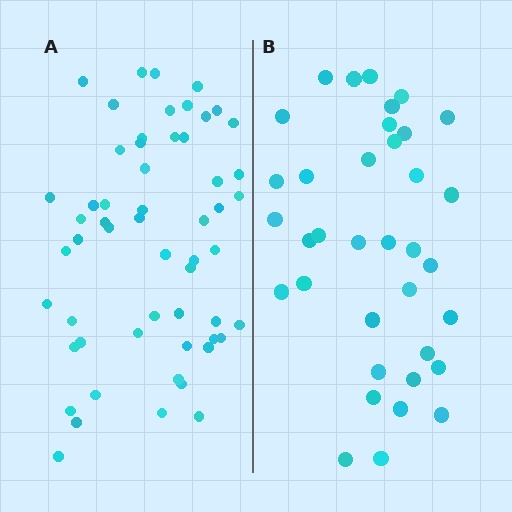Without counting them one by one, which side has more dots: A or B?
Region A (the left region) has more dots.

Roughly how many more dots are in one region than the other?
Region A has approximately 20 more dots than region B.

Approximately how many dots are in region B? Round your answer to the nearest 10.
About 40 dots. (The exact count is 36, which rounds to 40.)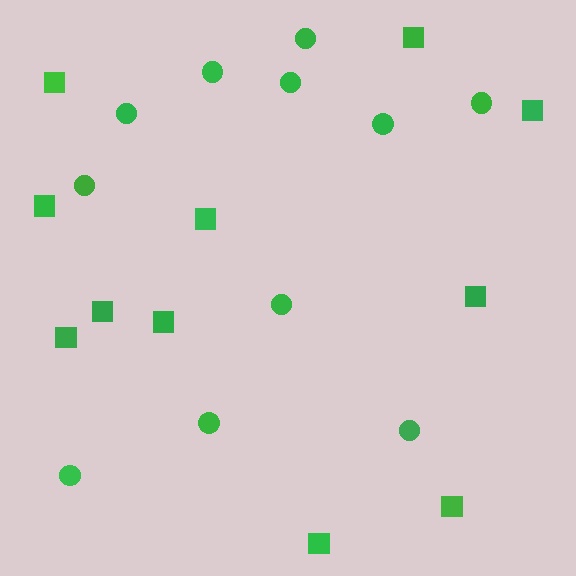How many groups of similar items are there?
There are 2 groups: one group of circles (11) and one group of squares (11).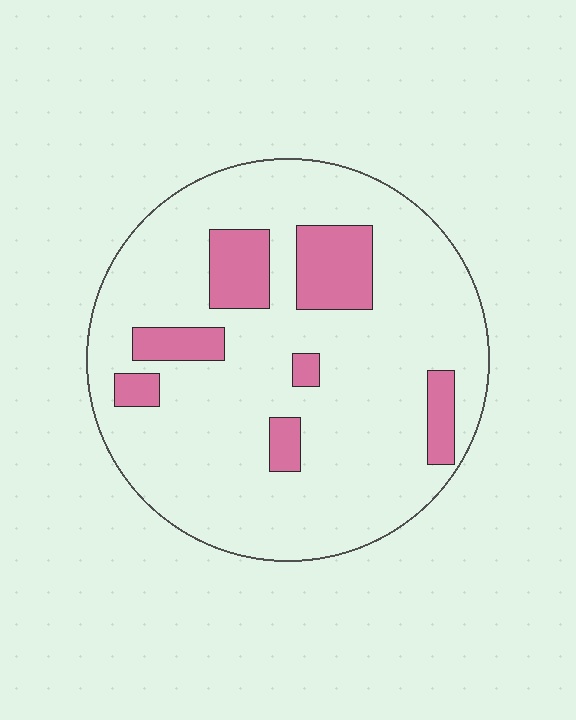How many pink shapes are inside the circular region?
7.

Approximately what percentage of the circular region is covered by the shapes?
Approximately 15%.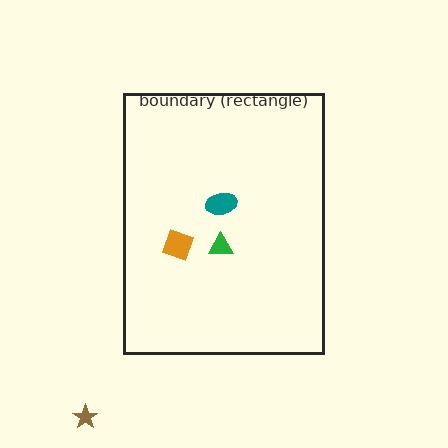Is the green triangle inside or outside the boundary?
Inside.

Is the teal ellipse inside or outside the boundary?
Inside.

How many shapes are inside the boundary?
3 inside, 1 outside.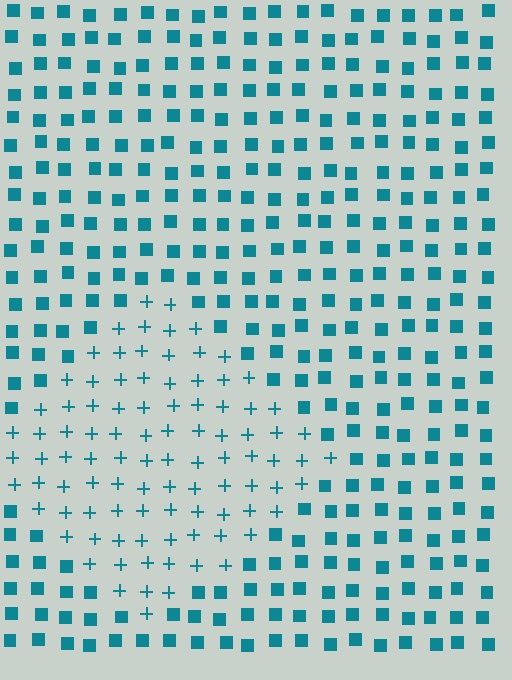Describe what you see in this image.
The image is filled with small teal elements arranged in a uniform grid. A diamond-shaped region contains plus signs, while the surrounding area contains squares. The boundary is defined purely by the change in element shape.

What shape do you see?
I see a diamond.